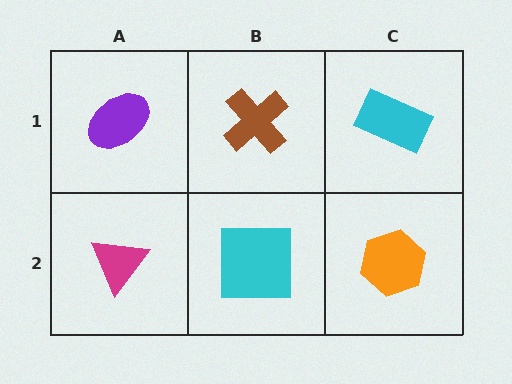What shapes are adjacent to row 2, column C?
A cyan rectangle (row 1, column C), a cyan square (row 2, column B).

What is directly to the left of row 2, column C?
A cyan square.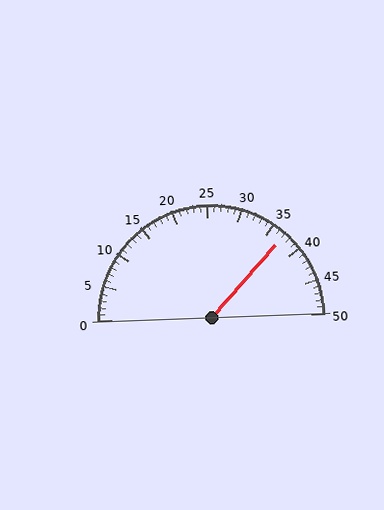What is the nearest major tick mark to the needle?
The nearest major tick mark is 35.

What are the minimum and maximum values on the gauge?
The gauge ranges from 0 to 50.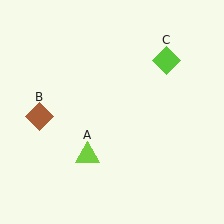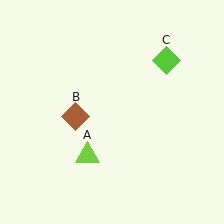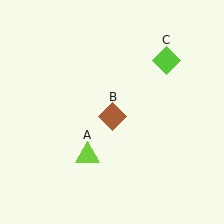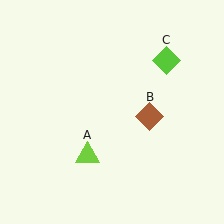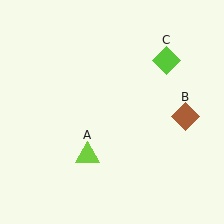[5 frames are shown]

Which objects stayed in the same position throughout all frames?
Lime triangle (object A) and lime diamond (object C) remained stationary.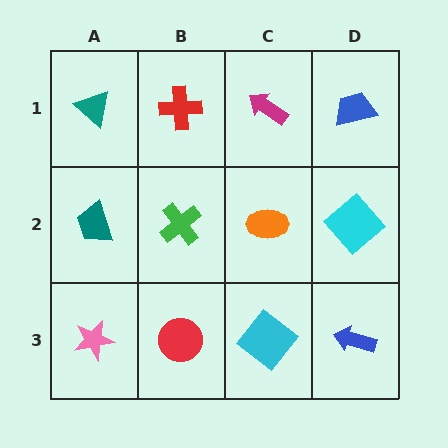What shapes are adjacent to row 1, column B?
A green cross (row 2, column B), a teal triangle (row 1, column A), a magenta arrow (row 1, column C).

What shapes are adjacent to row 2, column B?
A red cross (row 1, column B), a red circle (row 3, column B), a teal trapezoid (row 2, column A), an orange ellipse (row 2, column C).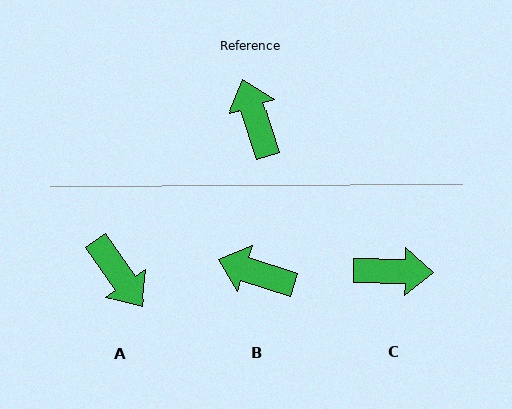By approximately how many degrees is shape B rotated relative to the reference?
Approximately 54 degrees counter-clockwise.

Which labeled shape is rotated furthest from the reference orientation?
A, about 163 degrees away.